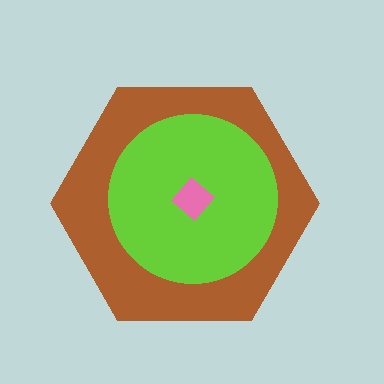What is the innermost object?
The pink diamond.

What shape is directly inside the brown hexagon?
The lime circle.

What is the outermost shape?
The brown hexagon.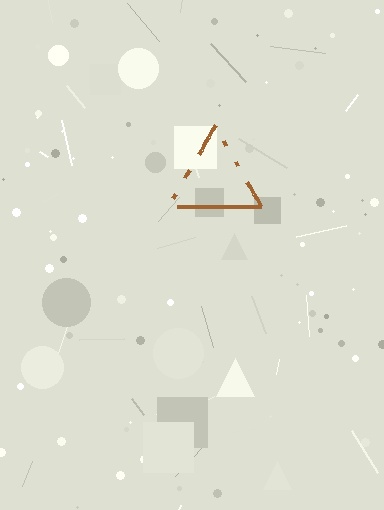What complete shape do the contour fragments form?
The contour fragments form a triangle.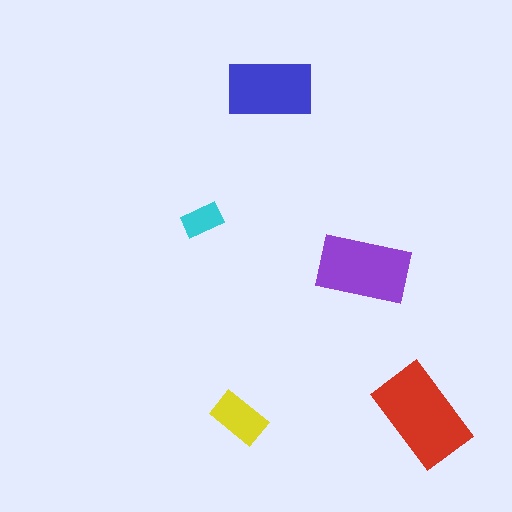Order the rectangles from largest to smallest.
the red one, the purple one, the blue one, the yellow one, the cyan one.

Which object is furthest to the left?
The cyan rectangle is leftmost.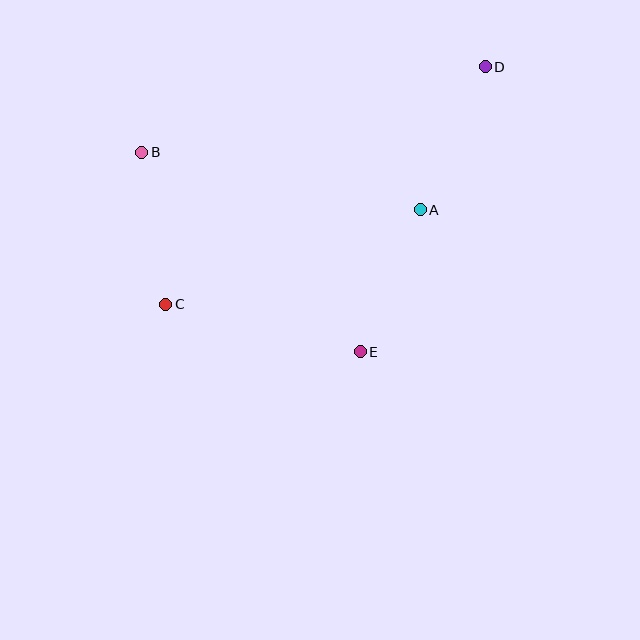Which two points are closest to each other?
Points B and C are closest to each other.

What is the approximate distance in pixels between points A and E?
The distance between A and E is approximately 154 pixels.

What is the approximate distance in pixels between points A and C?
The distance between A and C is approximately 271 pixels.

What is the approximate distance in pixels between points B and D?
The distance between B and D is approximately 354 pixels.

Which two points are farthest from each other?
Points C and D are farthest from each other.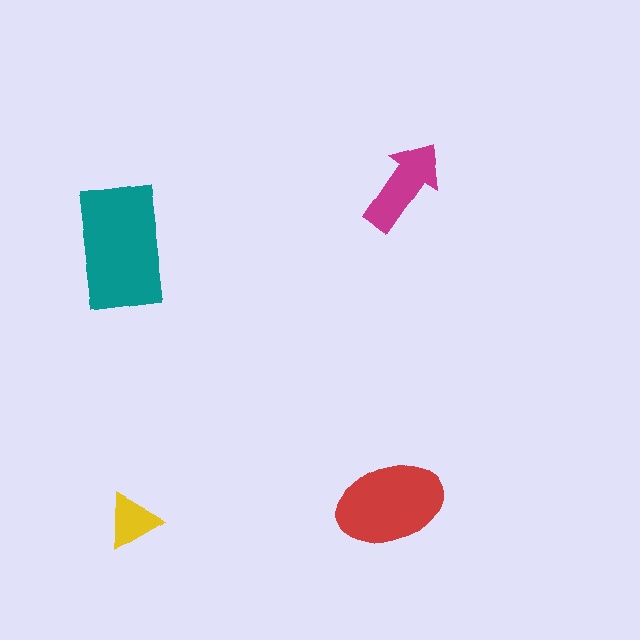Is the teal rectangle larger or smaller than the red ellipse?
Larger.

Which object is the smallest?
The yellow triangle.